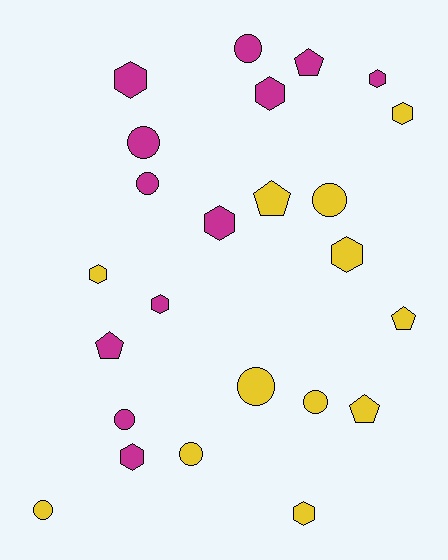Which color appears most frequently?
Yellow, with 12 objects.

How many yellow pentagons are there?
There are 3 yellow pentagons.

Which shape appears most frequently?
Hexagon, with 10 objects.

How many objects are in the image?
There are 24 objects.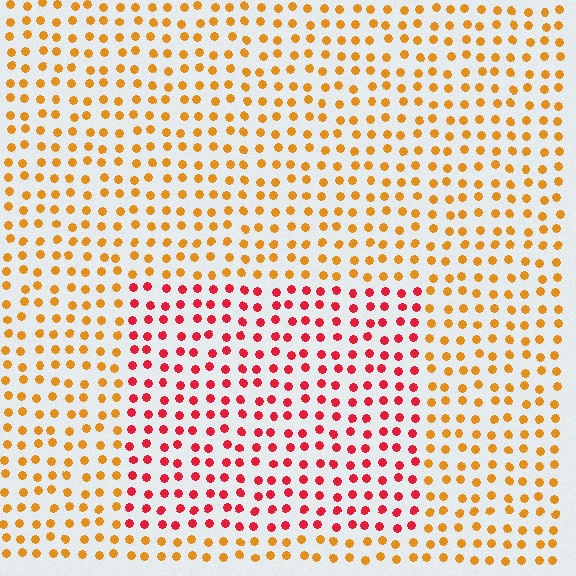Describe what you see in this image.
The image is filled with small orange elements in a uniform arrangement. A rectangle-shaped region is visible where the elements are tinted to a slightly different hue, forming a subtle color boundary.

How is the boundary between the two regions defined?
The boundary is defined purely by a slight shift in hue (about 44 degrees). Spacing, size, and orientation are identical on both sides.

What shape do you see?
I see a rectangle.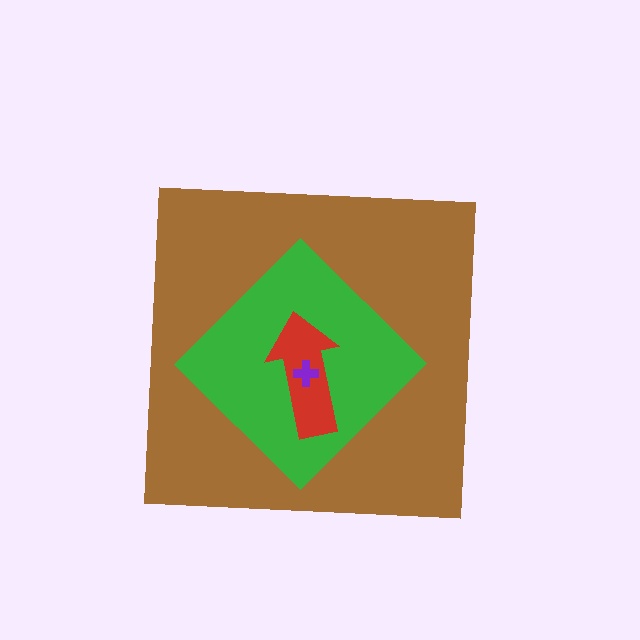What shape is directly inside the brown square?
The green diamond.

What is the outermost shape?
The brown square.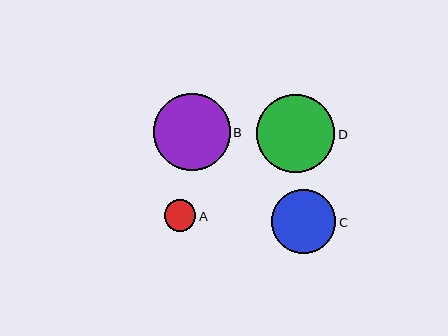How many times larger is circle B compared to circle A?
Circle B is approximately 2.4 times the size of circle A.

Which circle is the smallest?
Circle A is the smallest with a size of approximately 32 pixels.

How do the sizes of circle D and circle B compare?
Circle D and circle B are approximately the same size.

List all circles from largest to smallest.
From largest to smallest: D, B, C, A.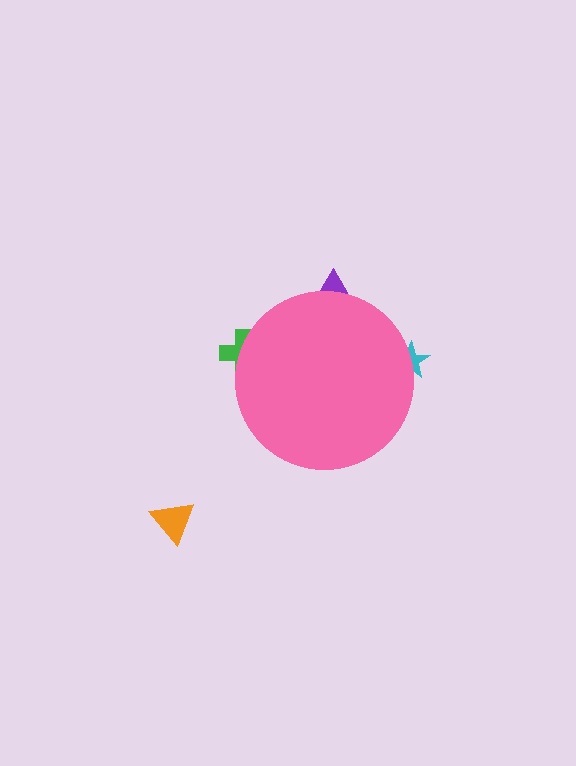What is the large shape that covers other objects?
A pink circle.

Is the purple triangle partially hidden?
Yes, the purple triangle is partially hidden behind the pink circle.